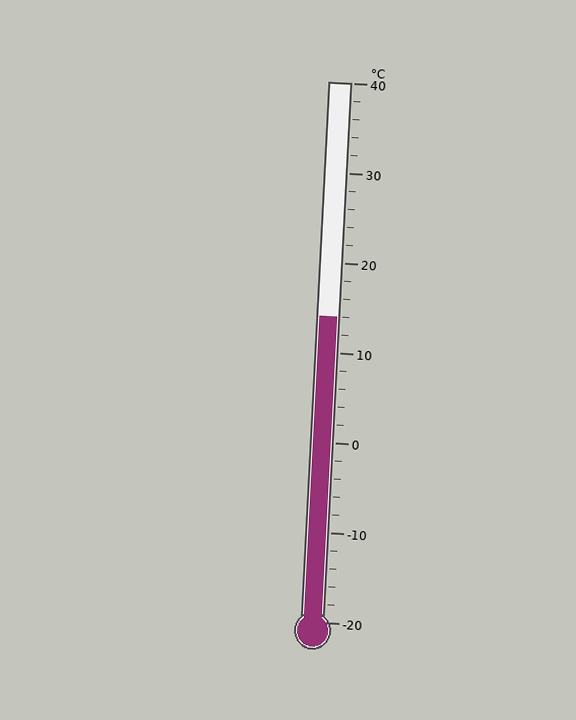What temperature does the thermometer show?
The thermometer shows approximately 14°C.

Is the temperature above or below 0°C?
The temperature is above 0°C.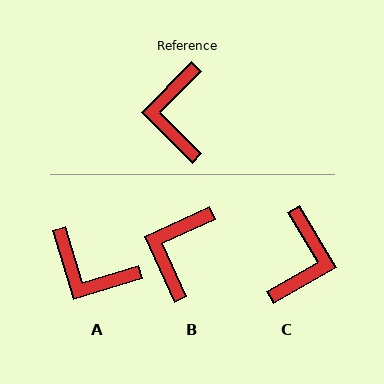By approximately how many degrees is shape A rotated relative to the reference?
Approximately 62 degrees counter-clockwise.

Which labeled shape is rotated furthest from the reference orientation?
C, about 165 degrees away.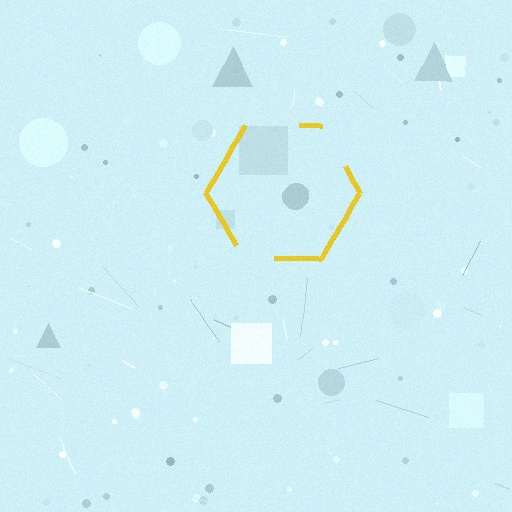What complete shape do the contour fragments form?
The contour fragments form a hexagon.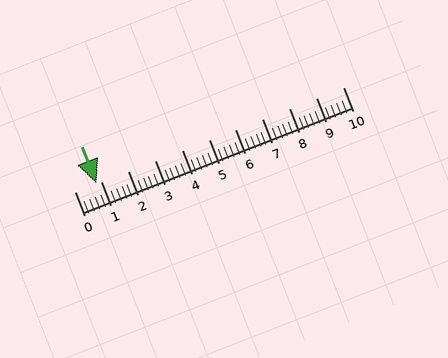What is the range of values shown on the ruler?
The ruler shows values from 0 to 10.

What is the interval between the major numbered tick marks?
The major tick marks are spaced 1 units apart.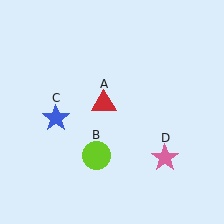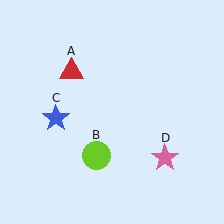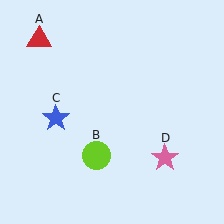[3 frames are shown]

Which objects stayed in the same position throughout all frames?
Lime circle (object B) and blue star (object C) and pink star (object D) remained stationary.